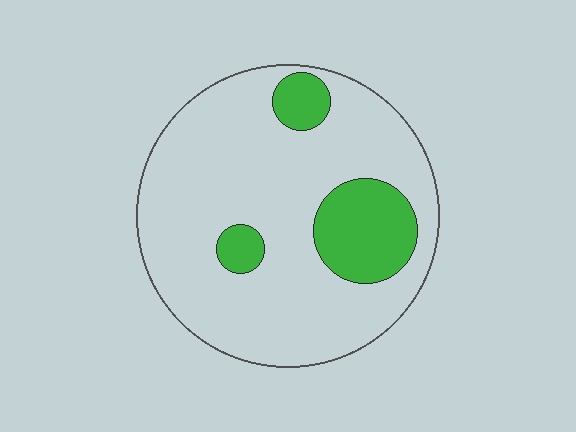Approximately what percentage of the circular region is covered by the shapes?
Approximately 20%.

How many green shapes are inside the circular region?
3.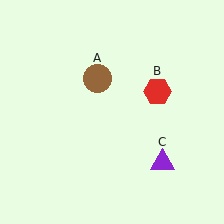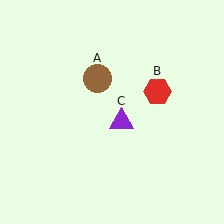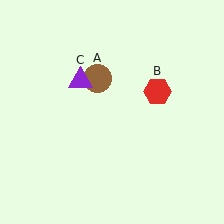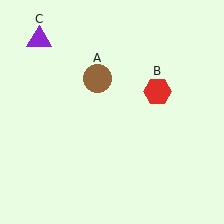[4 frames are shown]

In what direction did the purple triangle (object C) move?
The purple triangle (object C) moved up and to the left.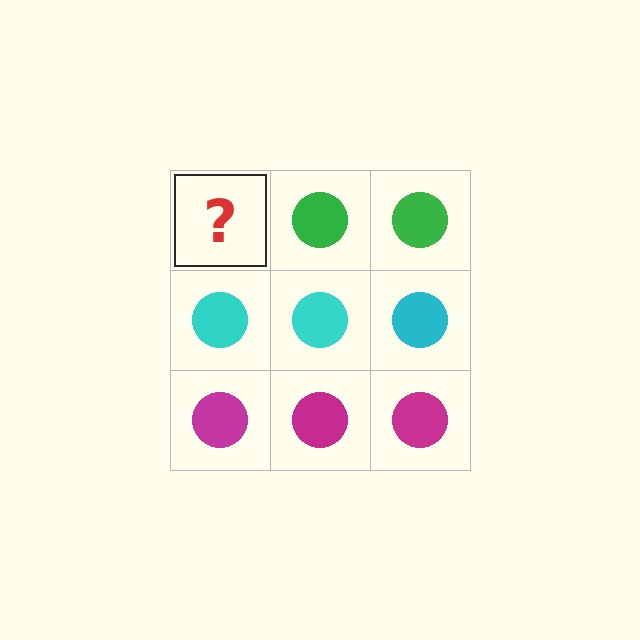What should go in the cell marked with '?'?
The missing cell should contain a green circle.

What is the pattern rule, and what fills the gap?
The rule is that each row has a consistent color. The gap should be filled with a green circle.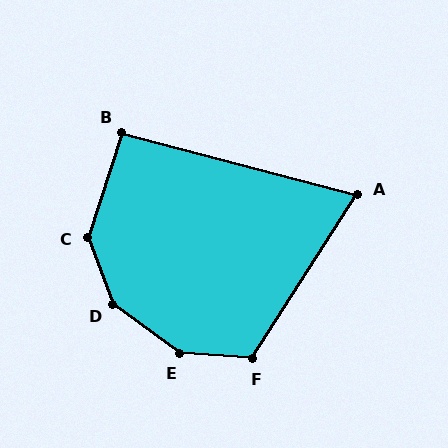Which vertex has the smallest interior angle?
A, at approximately 72 degrees.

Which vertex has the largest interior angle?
D, at approximately 147 degrees.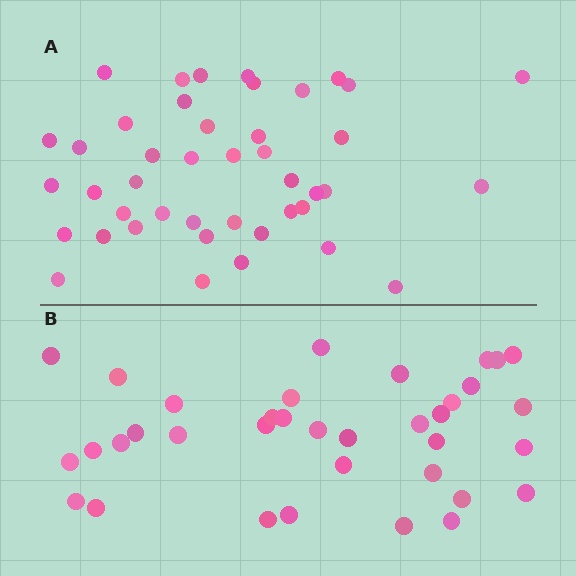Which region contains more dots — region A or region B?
Region A (the top region) has more dots.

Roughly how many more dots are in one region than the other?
Region A has roughly 8 or so more dots than region B.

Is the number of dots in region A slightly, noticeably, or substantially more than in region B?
Region A has only slightly more — the two regions are fairly close. The ratio is roughly 1.2 to 1.